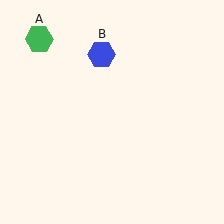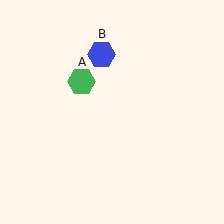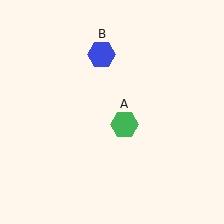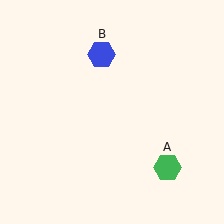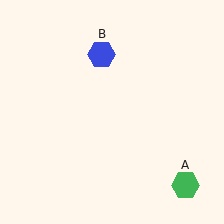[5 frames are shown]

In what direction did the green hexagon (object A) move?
The green hexagon (object A) moved down and to the right.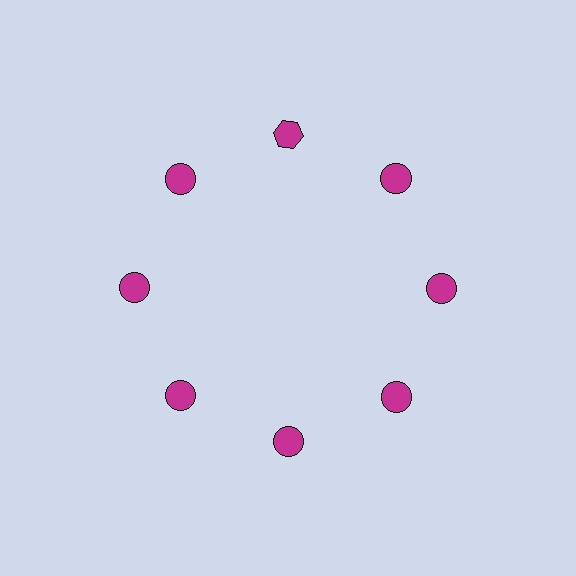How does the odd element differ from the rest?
It has a different shape: hexagon instead of circle.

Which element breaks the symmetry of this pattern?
The magenta hexagon at roughly the 12 o'clock position breaks the symmetry. All other shapes are magenta circles.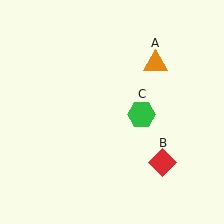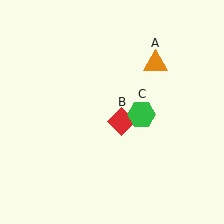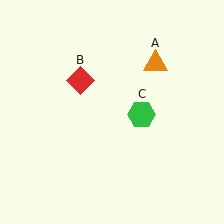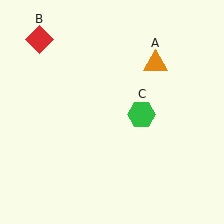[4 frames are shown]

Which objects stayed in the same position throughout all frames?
Orange triangle (object A) and green hexagon (object C) remained stationary.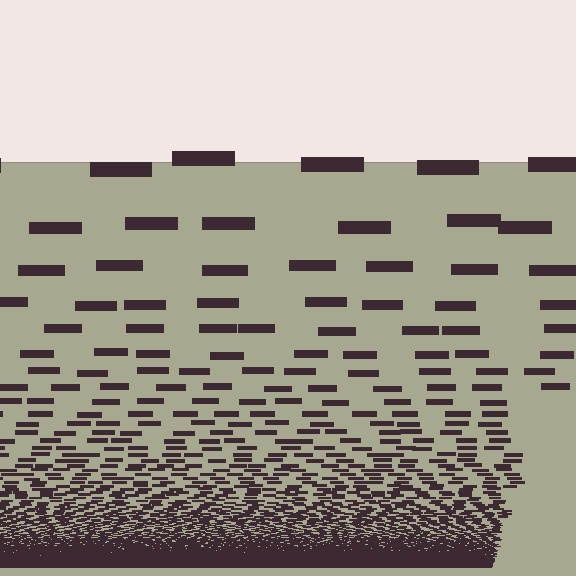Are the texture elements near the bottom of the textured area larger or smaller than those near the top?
Smaller. The gradient is inverted — elements near the bottom are smaller and denser.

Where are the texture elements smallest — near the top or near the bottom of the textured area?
Near the bottom.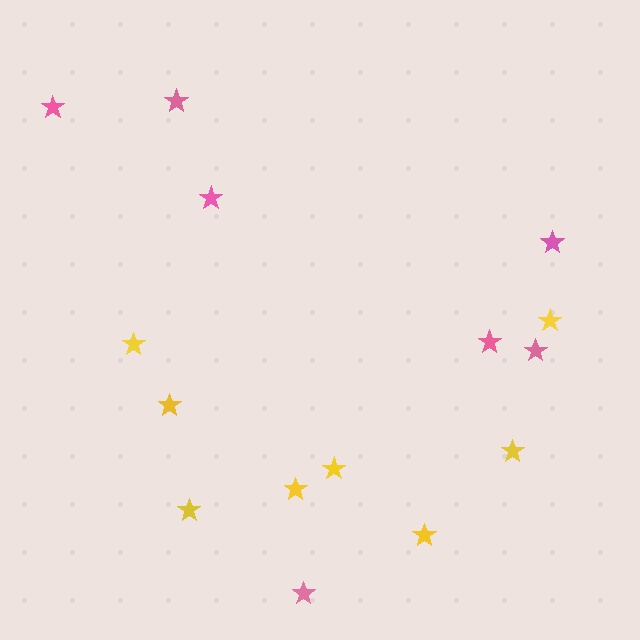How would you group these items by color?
There are 2 groups: one group of yellow stars (8) and one group of pink stars (7).